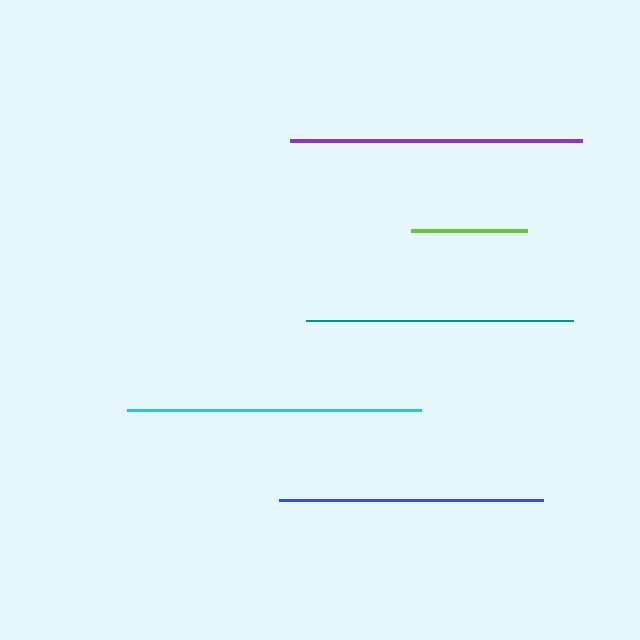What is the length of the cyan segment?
The cyan segment is approximately 293 pixels long.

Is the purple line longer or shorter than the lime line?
The purple line is longer than the lime line.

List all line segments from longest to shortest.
From longest to shortest: cyan, purple, teal, blue, lime.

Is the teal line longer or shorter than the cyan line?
The cyan line is longer than the teal line.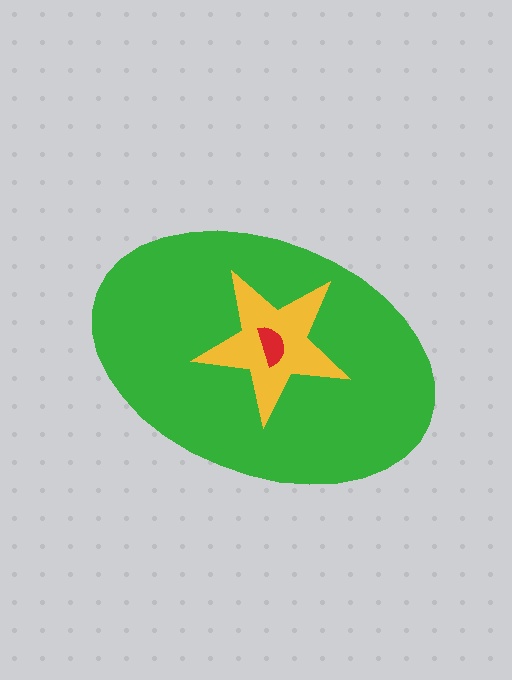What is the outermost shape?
The green ellipse.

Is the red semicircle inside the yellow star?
Yes.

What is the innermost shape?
The red semicircle.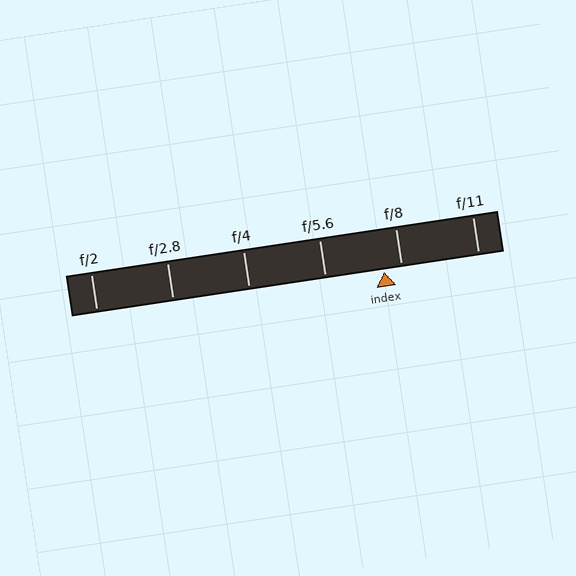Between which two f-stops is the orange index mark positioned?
The index mark is between f/5.6 and f/8.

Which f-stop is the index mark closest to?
The index mark is closest to f/8.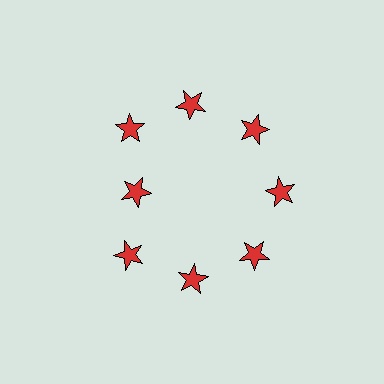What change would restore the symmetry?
The symmetry would be restored by moving it outward, back onto the ring so that all 8 stars sit at equal angles and equal distance from the center.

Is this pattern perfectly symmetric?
No. The 8 red stars are arranged in a ring, but one element near the 9 o'clock position is pulled inward toward the center, breaking the 8-fold rotational symmetry.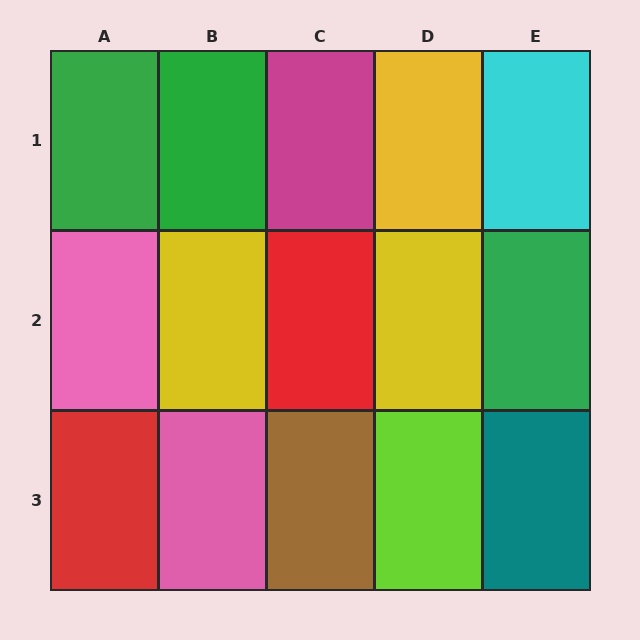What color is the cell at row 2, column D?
Yellow.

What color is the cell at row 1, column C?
Magenta.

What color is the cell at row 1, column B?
Green.